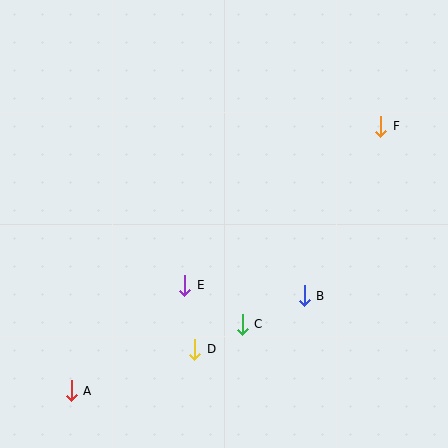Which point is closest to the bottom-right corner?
Point B is closest to the bottom-right corner.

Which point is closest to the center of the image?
Point E at (185, 285) is closest to the center.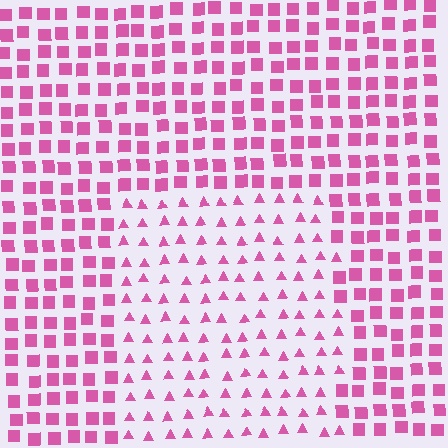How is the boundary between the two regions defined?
The boundary is defined by a change in element shape: triangles inside vs. squares outside. All elements share the same color and spacing.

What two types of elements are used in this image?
The image uses triangles inside the rectangle region and squares outside it.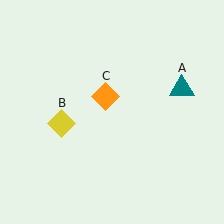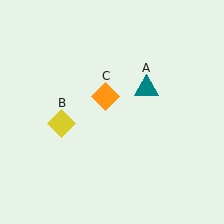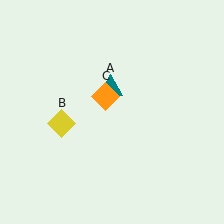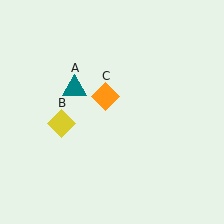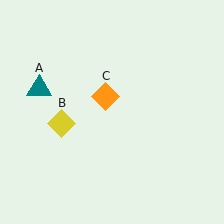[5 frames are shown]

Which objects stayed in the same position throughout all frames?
Yellow diamond (object B) and orange diamond (object C) remained stationary.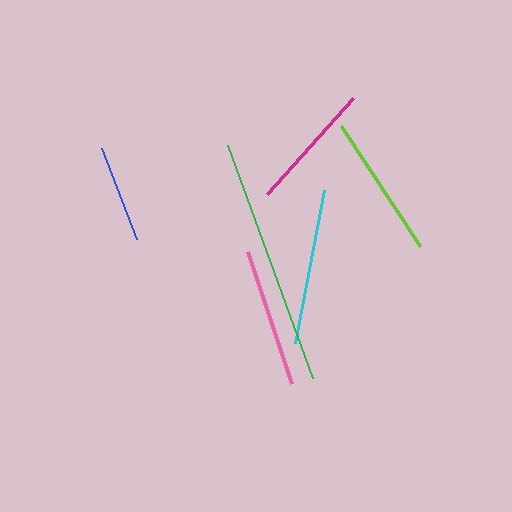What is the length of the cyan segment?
The cyan segment is approximately 156 pixels long.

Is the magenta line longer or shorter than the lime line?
The lime line is longer than the magenta line.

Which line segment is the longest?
The green line is the longest at approximately 248 pixels.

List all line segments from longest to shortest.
From longest to shortest: green, cyan, lime, pink, magenta, blue.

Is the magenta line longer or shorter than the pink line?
The pink line is longer than the magenta line.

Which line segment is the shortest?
The blue line is the shortest at approximately 97 pixels.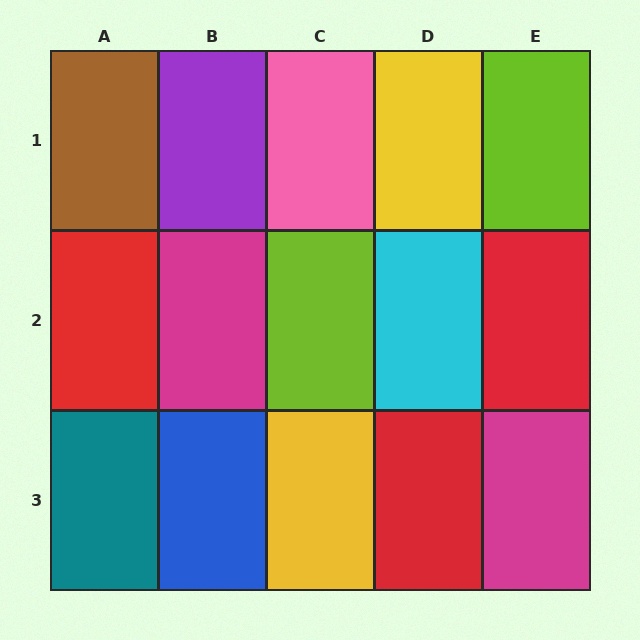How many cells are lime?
2 cells are lime.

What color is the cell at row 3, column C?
Yellow.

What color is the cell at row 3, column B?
Blue.